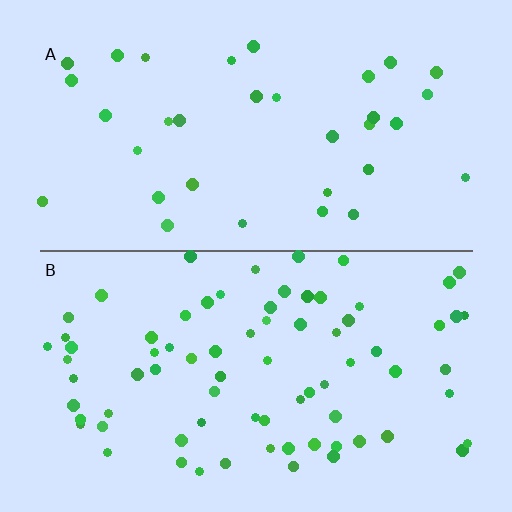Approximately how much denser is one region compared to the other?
Approximately 2.2× — region B over region A.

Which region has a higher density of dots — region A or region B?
B (the bottom).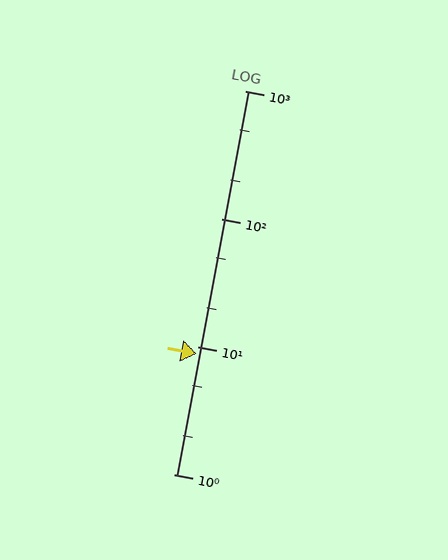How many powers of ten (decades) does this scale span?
The scale spans 3 decades, from 1 to 1000.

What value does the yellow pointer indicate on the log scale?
The pointer indicates approximately 8.8.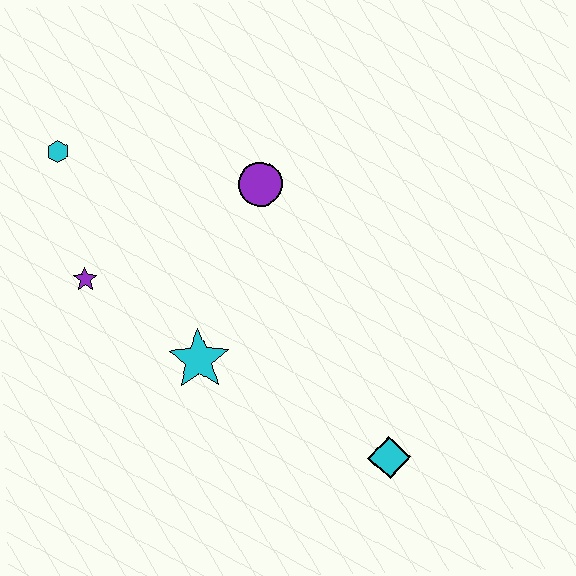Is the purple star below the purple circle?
Yes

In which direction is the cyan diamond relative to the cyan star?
The cyan diamond is to the right of the cyan star.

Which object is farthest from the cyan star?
The cyan hexagon is farthest from the cyan star.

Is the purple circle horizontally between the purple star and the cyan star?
No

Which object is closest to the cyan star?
The purple star is closest to the cyan star.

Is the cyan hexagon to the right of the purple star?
No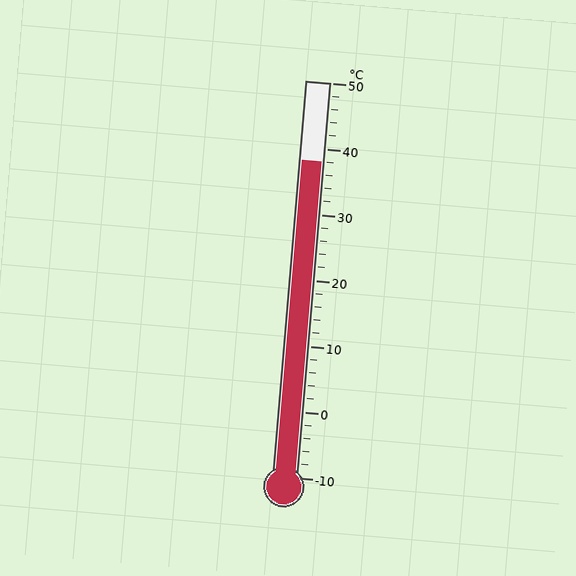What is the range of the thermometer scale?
The thermometer scale ranges from -10°C to 50°C.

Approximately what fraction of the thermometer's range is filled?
The thermometer is filled to approximately 80% of its range.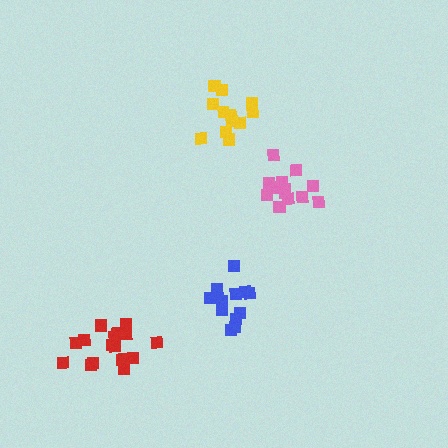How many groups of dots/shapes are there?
There are 4 groups.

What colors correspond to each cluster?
The clusters are colored: pink, yellow, red, blue.